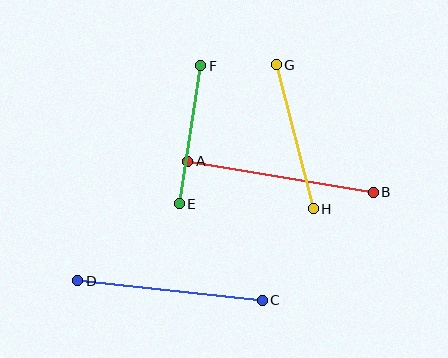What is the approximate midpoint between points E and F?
The midpoint is at approximately (190, 135) pixels.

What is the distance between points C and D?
The distance is approximately 186 pixels.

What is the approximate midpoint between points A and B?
The midpoint is at approximately (280, 177) pixels.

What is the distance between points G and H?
The distance is approximately 149 pixels.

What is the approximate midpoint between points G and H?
The midpoint is at approximately (295, 137) pixels.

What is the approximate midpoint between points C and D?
The midpoint is at approximately (170, 291) pixels.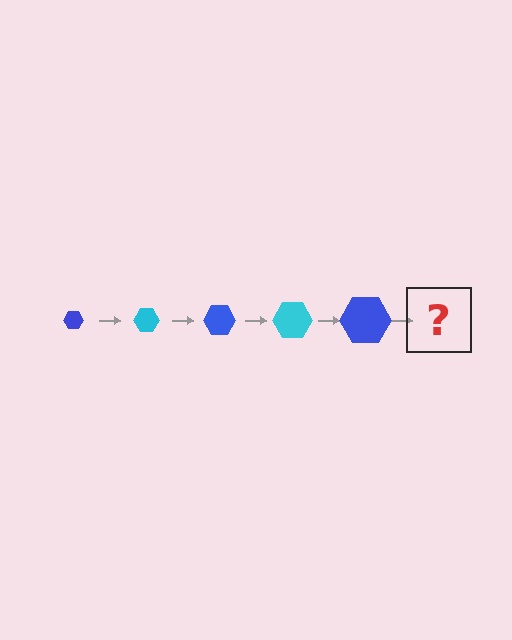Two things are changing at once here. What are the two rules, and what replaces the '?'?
The two rules are that the hexagon grows larger each step and the color cycles through blue and cyan. The '?' should be a cyan hexagon, larger than the previous one.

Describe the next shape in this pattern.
It should be a cyan hexagon, larger than the previous one.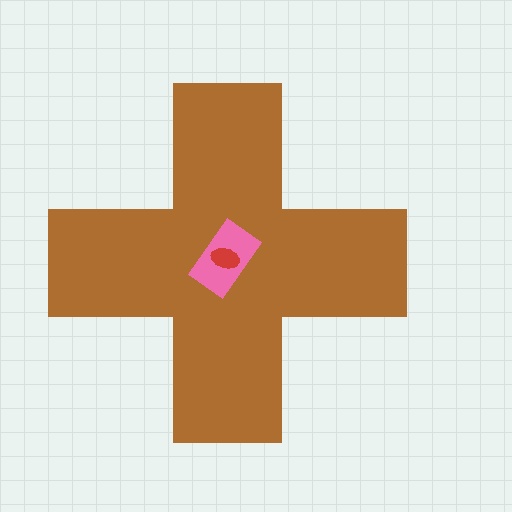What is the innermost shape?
The red ellipse.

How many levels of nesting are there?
3.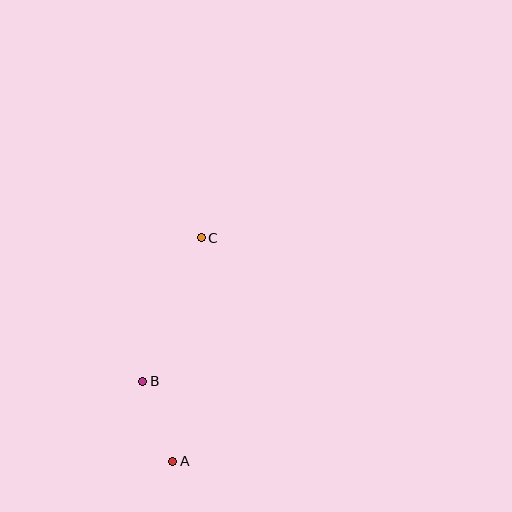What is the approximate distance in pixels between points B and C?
The distance between B and C is approximately 155 pixels.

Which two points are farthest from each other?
Points A and C are farthest from each other.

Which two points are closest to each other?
Points A and B are closest to each other.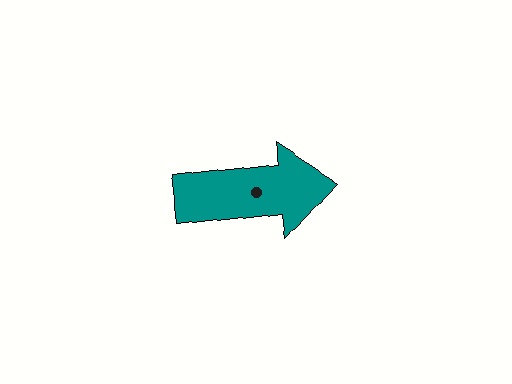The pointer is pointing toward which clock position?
Roughly 3 o'clock.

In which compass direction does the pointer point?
East.